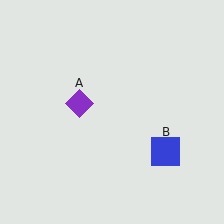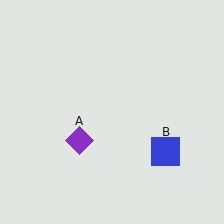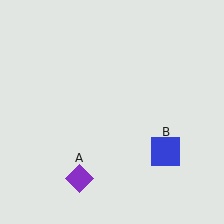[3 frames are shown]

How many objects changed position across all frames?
1 object changed position: purple diamond (object A).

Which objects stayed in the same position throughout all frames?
Blue square (object B) remained stationary.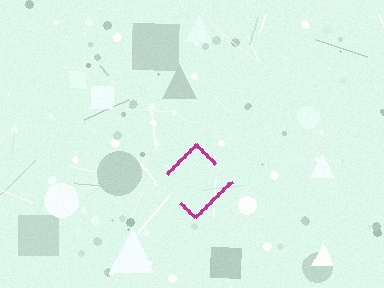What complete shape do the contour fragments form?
The contour fragments form a diamond.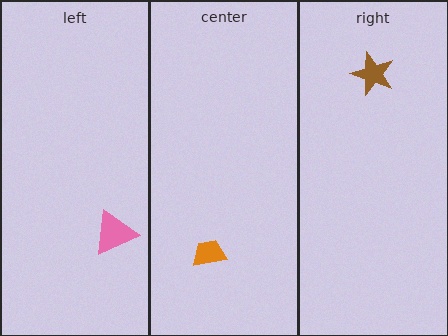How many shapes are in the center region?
1.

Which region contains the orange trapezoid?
The center region.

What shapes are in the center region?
The orange trapezoid.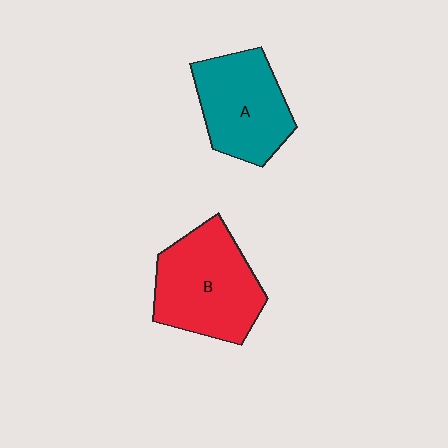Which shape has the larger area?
Shape B (red).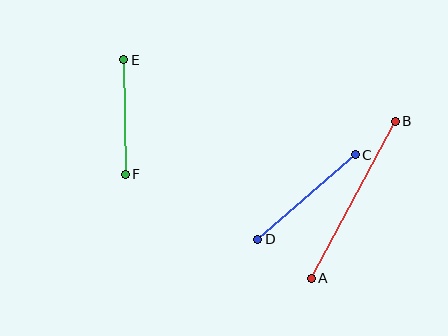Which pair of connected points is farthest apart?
Points A and B are farthest apart.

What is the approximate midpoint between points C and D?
The midpoint is at approximately (306, 197) pixels.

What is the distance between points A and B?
The distance is approximately 178 pixels.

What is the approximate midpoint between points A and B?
The midpoint is at approximately (353, 200) pixels.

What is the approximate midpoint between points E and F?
The midpoint is at approximately (125, 117) pixels.